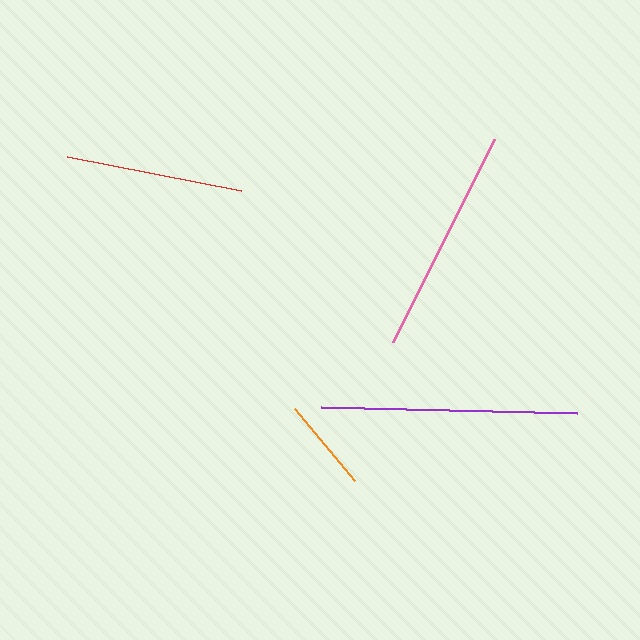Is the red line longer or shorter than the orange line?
The red line is longer than the orange line.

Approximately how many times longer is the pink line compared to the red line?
The pink line is approximately 1.3 times the length of the red line.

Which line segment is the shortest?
The orange line is the shortest at approximately 93 pixels.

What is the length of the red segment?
The red segment is approximately 177 pixels long.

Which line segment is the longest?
The purple line is the longest at approximately 256 pixels.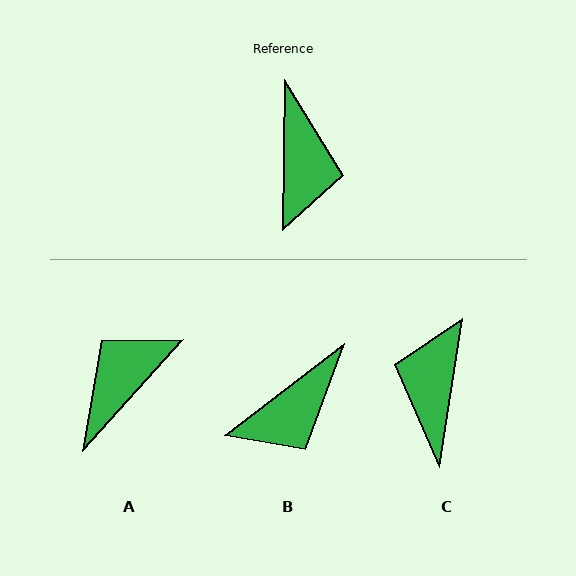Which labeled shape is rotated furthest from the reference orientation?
C, about 171 degrees away.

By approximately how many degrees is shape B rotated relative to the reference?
Approximately 52 degrees clockwise.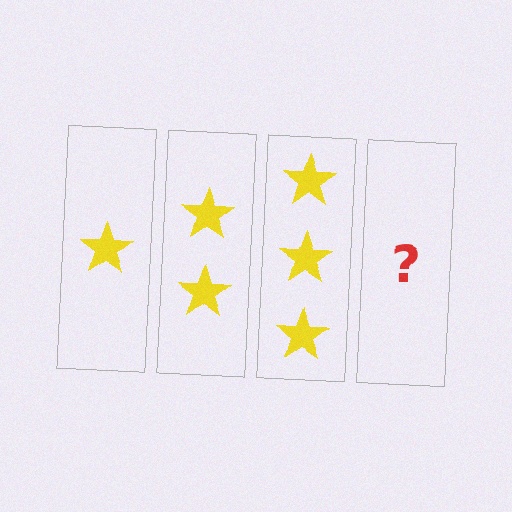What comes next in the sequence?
The next element should be 4 stars.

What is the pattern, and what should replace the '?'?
The pattern is that each step adds one more star. The '?' should be 4 stars.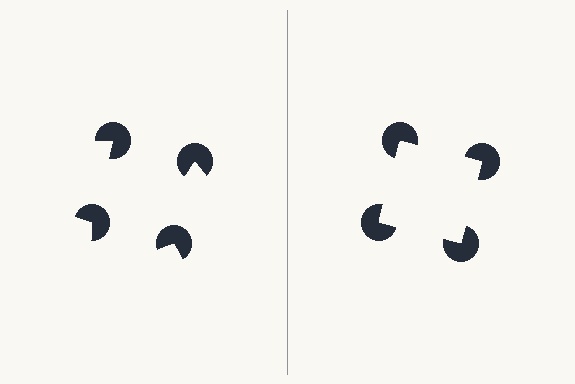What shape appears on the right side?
An illusory square.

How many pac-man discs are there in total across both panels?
8 — 4 on each side.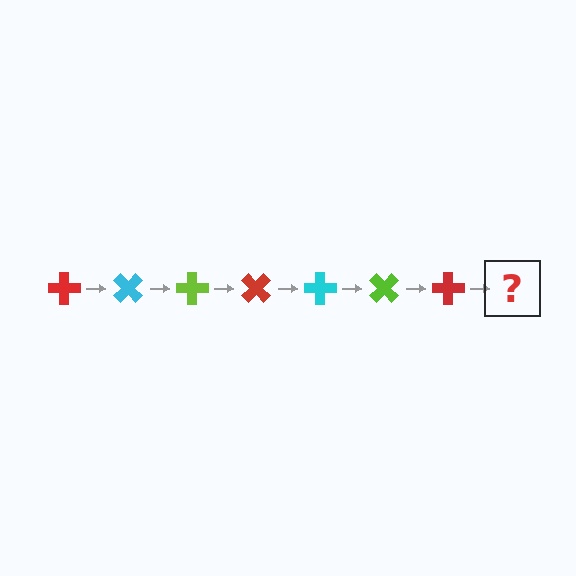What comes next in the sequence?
The next element should be a cyan cross, rotated 315 degrees from the start.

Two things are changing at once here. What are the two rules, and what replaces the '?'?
The two rules are that it rotates 45 degrees each step and the color cycles through red, cyan, and lime. The '?' should be a cyan cross, rotated 315 degrees from the start.